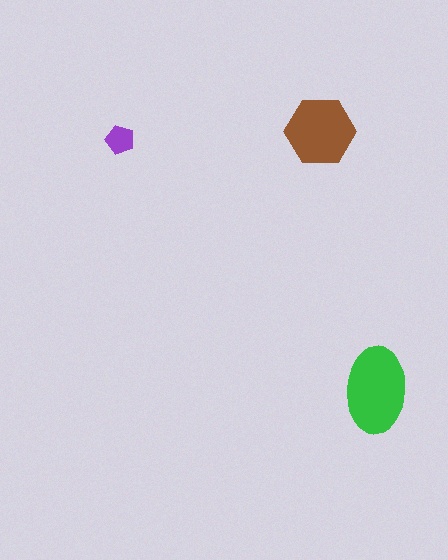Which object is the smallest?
The purple pentagon.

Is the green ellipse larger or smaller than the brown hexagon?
Larger.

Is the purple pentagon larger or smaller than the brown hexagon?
Smaller.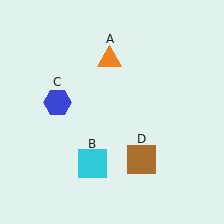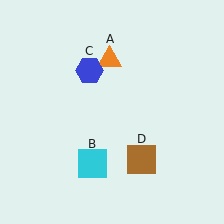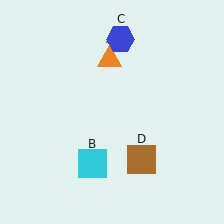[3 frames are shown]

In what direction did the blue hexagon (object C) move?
The blue hexagon (object C) moved up and to the right.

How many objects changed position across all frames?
1 object changed position: blue hexagon (object C).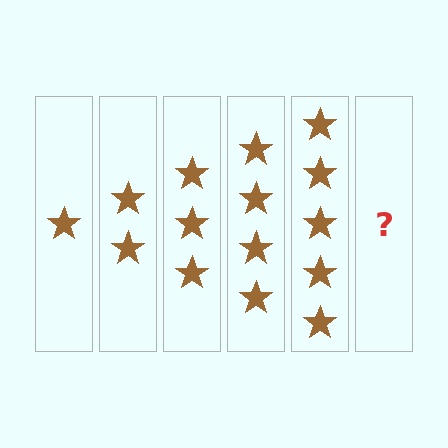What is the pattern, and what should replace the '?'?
The pattern is that each step adds one more star. The '?' should be 6 stars.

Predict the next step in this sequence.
The next step is 6 stars.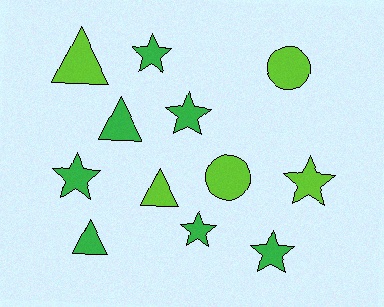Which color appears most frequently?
Green, with 7 objects.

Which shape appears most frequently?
Star, with 6 objects.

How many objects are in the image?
There are 12 objects.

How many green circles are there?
There are no green circles.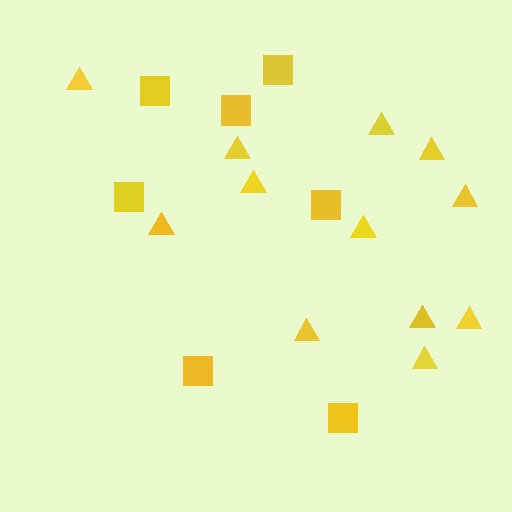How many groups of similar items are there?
There are 2 groups: one group of squares (7) and one group of triangles (12).